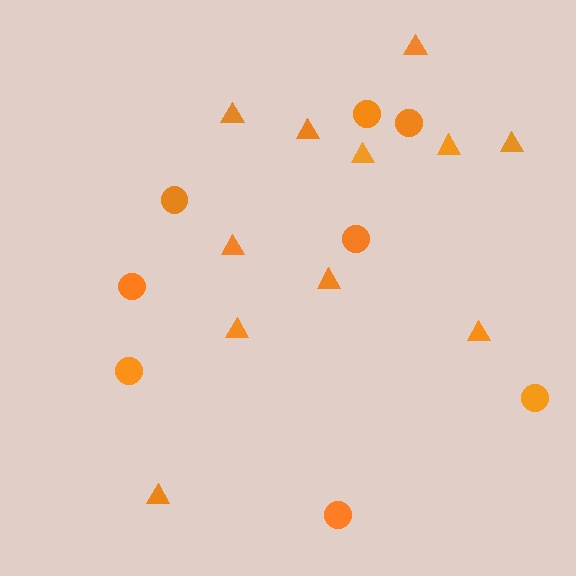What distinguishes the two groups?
There are 2 groups: one group of triangles (11) and one group of circles (8).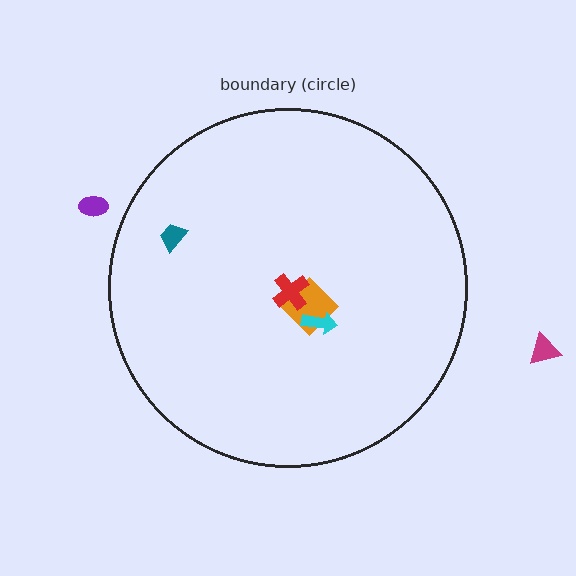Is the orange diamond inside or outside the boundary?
Inside.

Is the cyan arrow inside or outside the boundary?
Inside.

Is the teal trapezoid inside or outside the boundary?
Inside.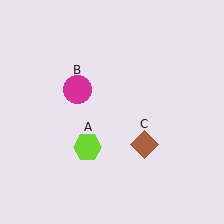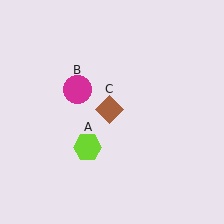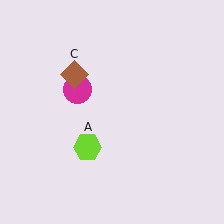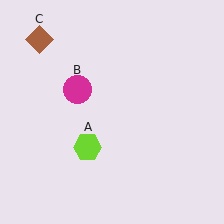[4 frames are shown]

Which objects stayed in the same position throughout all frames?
Lime hexagon (object A) and magenta circle (object B) remained stationary.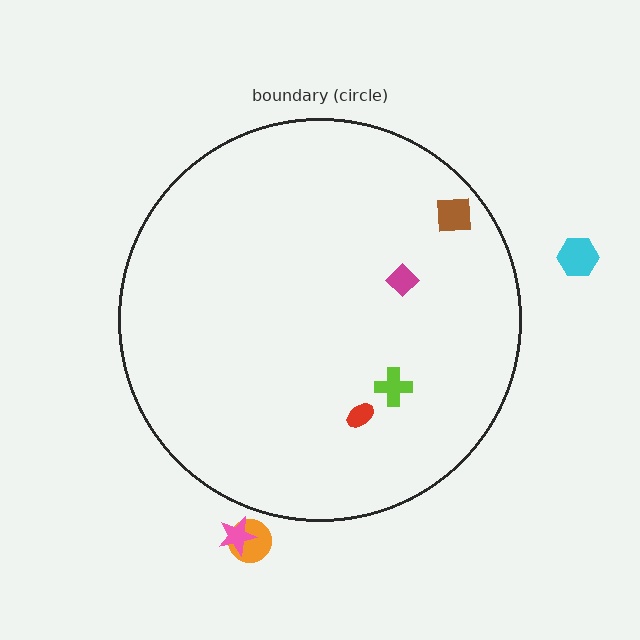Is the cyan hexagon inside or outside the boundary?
Outside.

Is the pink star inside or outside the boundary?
Outside.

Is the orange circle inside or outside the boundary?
Outside.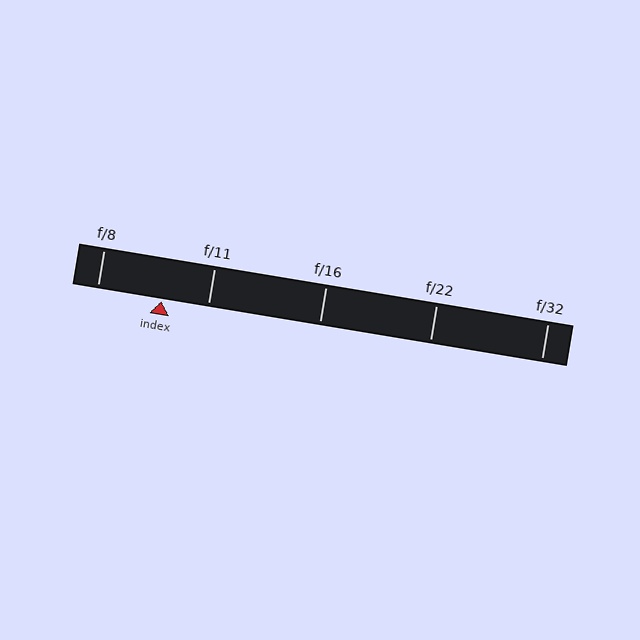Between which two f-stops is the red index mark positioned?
The index mark is between f/8 and f/11.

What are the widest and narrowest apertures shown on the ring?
The widest aperture shown is f/8 and the narrowest is f/32.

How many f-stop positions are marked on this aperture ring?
There are 5 f-stop positions marked.